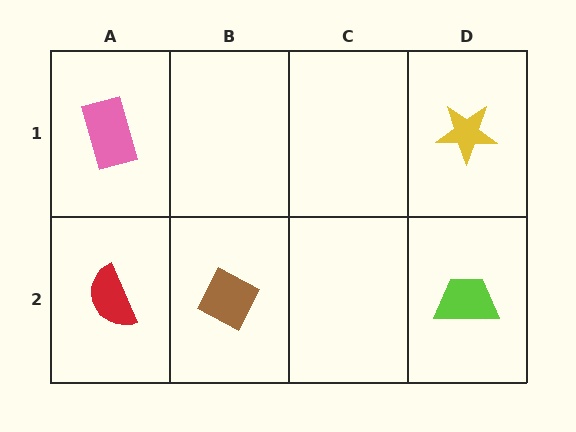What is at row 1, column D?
A yellow star.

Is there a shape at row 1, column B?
No, that cell is empty.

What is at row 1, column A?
A pink rectangle.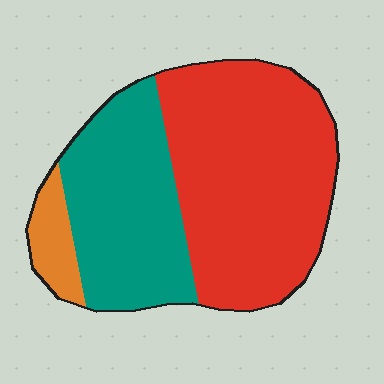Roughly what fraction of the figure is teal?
Teal covers 36% of the figure.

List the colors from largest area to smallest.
From largest to smallest: red, teal, orange.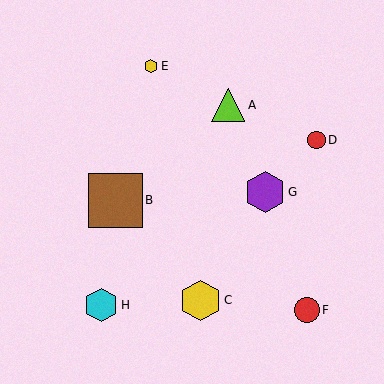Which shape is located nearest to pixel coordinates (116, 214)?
The brown square (labeled B) at (116, 200) is nearest to that location.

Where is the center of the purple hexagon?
The center of the purple hexagon is at (265, 192).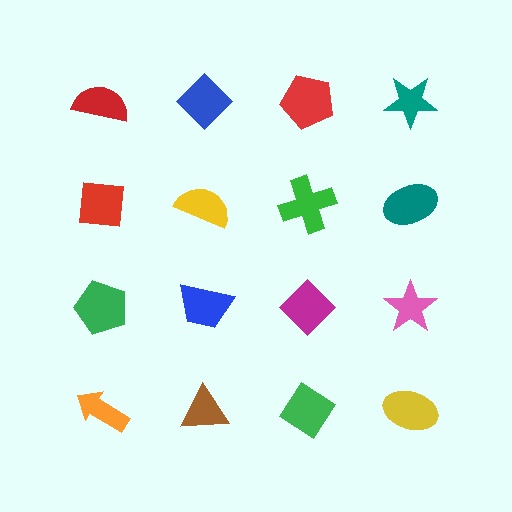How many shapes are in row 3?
4 shapes.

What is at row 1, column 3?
A red pentagon.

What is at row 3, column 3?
A magenta diamond.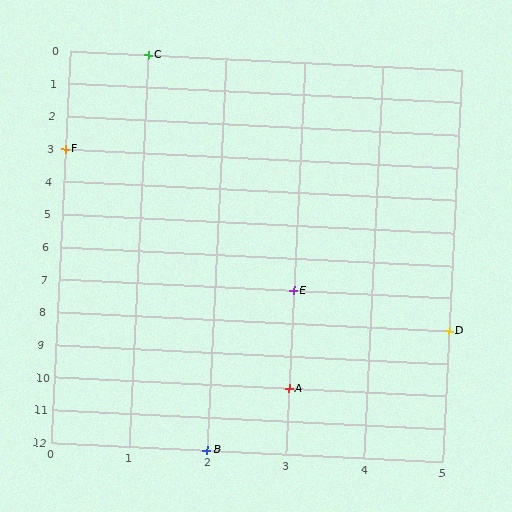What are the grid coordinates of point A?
Point A is at grid coordinates (3, 10).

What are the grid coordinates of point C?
Point C is at grid coordinates (1, 0).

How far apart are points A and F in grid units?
Points A and F are 3 columns and 7 rows apart (about 7.6 grid units diagonally).